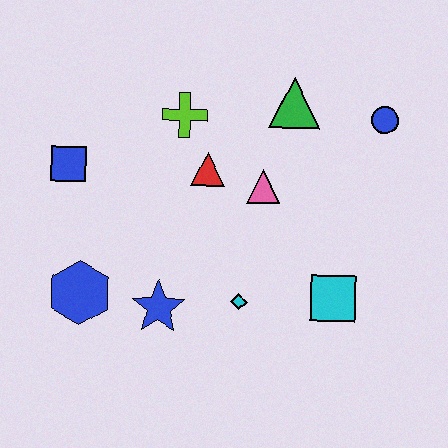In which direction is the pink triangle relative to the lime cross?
The pink triangle is to the right of the lime cross.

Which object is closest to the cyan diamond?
The blue star is closest to the cyan diamond.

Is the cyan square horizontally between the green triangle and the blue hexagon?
No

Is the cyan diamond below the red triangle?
Yes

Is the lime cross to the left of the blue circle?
Yes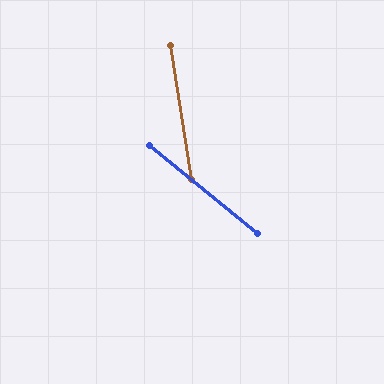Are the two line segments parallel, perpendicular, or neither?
Neither parallel nor perpendicular — they differ by about 42°.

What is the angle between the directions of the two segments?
Approximately 42 degrees.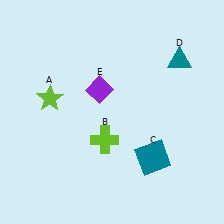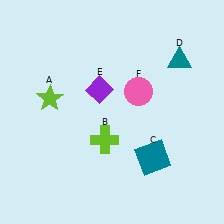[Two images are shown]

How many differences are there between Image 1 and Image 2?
There is 1 difference between the two images.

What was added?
A pink circle (F) was added in Image 2.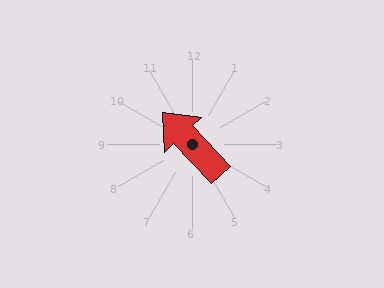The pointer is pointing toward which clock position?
Roughly 11 o'clock.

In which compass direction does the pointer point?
Northwest.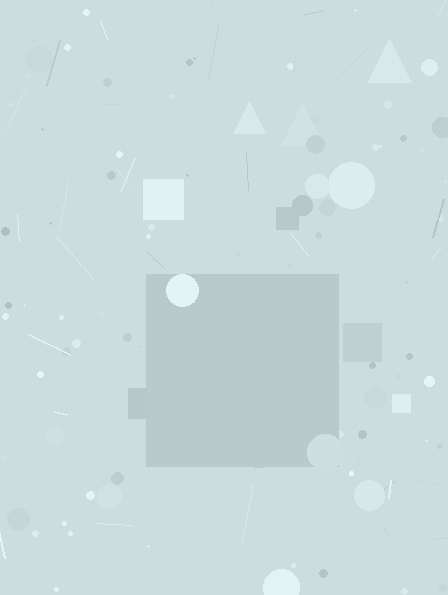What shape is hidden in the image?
A square is hidden in the image.